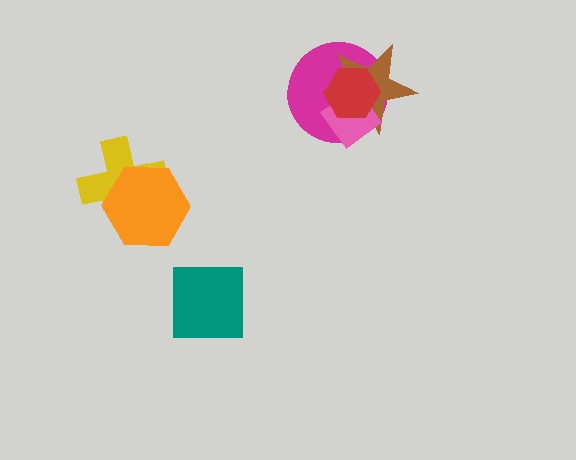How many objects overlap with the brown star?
3 objects overlap with the brown star.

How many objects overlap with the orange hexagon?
1 object overlaps with the orange hexagon.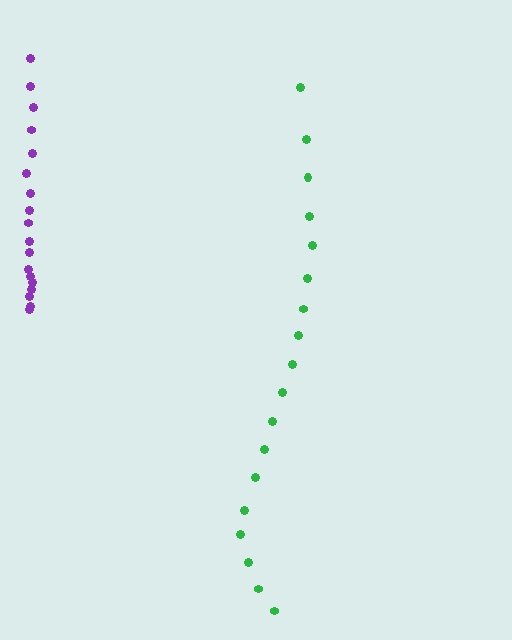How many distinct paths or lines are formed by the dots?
There are 2 distinct paths.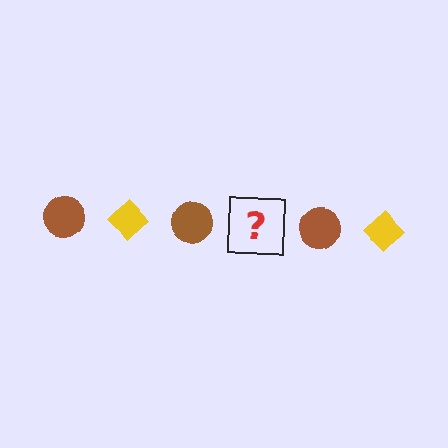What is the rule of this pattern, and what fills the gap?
The rule is that the pattern alternates between brown circle and yellow diamond. The gap should be filled with a yellow diamond.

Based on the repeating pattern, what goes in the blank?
The blank should be a yellow diamond.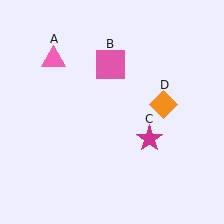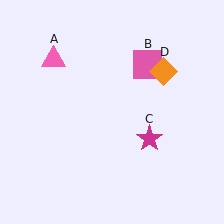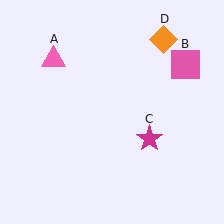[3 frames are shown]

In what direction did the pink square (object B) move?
The pink square (object B) moved right.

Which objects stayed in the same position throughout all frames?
Pink triangle (object A) and magenta star (object C) remained stationary.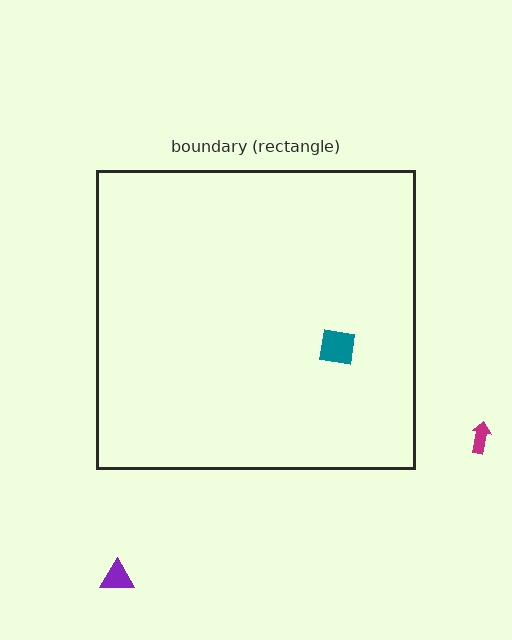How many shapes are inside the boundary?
1 inside, 2 outside.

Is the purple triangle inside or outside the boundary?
Outside.